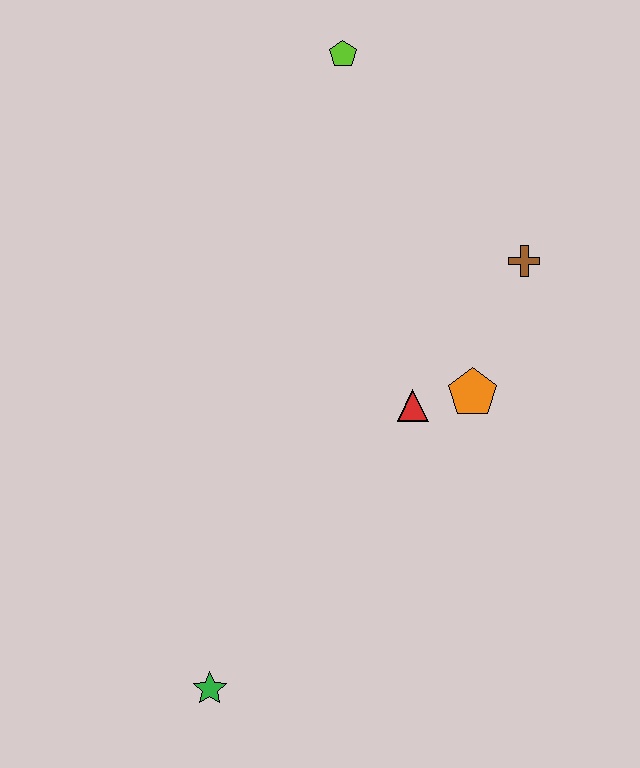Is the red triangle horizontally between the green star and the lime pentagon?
No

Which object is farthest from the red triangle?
The lime pentagon is farthest from the red triangle.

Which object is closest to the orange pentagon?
The red triangle is closest to the orange pentagon.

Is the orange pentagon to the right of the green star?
Yes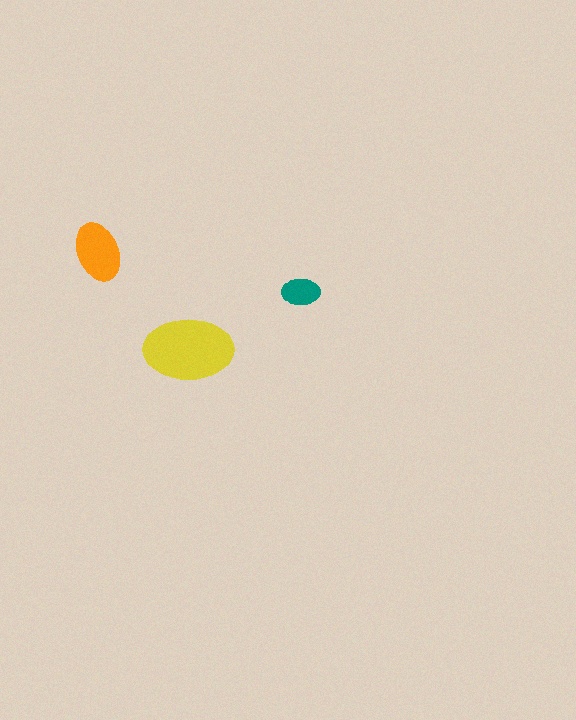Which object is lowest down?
The yellow ellipse is bottommost.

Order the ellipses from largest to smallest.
the yellow one, the orange one, the teal one.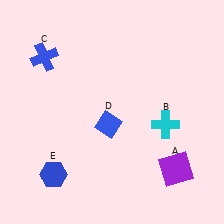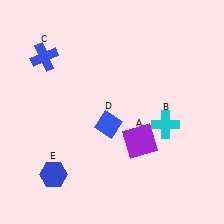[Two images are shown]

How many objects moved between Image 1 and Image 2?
1 object moved between the two images.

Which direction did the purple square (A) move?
The purple square (A) moved left.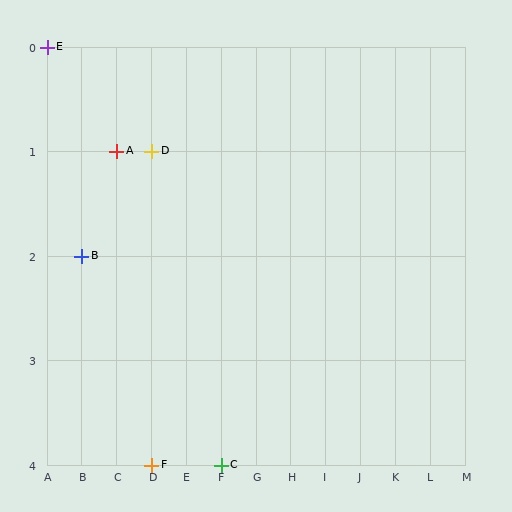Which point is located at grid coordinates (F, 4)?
Point C is at (F, 4).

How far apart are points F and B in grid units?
Points F and B are 2 columns and 2 rows apart (about 2.8 grid units diagonally).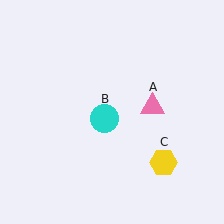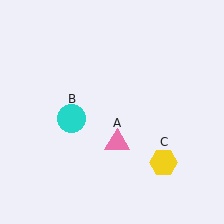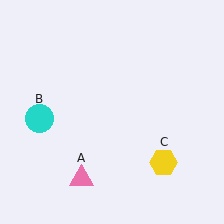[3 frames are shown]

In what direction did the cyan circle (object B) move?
The cyan circle (object B) moved left.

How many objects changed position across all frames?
2 objects changed position: pink triangle (object A), cyan circle (object B).